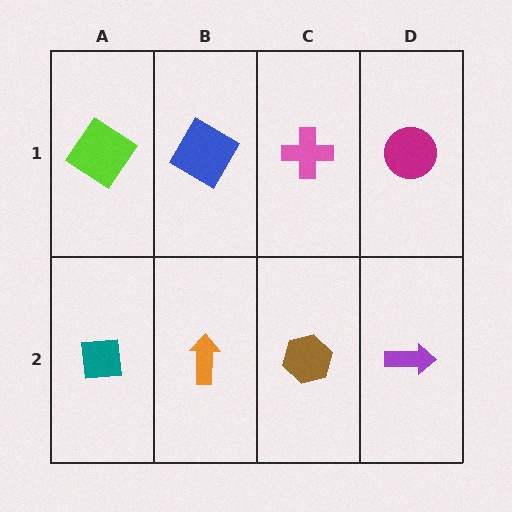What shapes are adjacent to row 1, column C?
A brown hexagon (row 2, column C), a blue diamond (row 1, column B), a magenta circle (row 1, column D).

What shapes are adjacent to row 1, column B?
An orange arrow (row 2, column B), a lime diamond (row 1, column A), a pink cross (row 1, column C).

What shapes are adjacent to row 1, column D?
A purple arrow (row 2, column D), a pink cross (row 1, column C).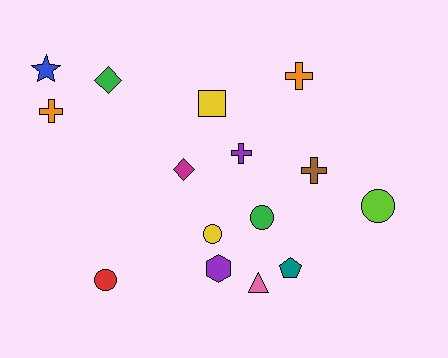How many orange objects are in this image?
There are 2 orange objects.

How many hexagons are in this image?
There is 1 hexagon.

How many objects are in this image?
There are 15 objects.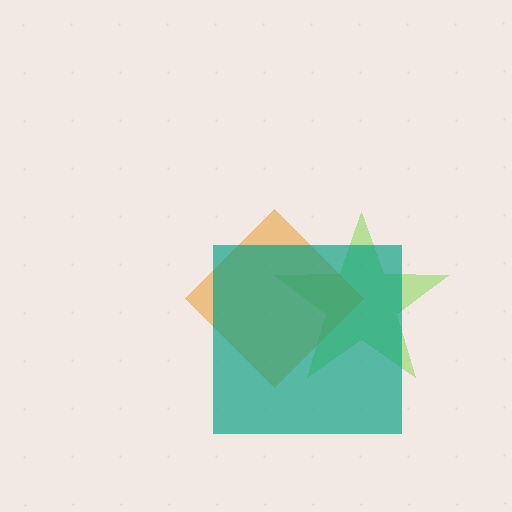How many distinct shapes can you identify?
There are 3 distinct shapes: a lime star, an orange diamond, a teal square.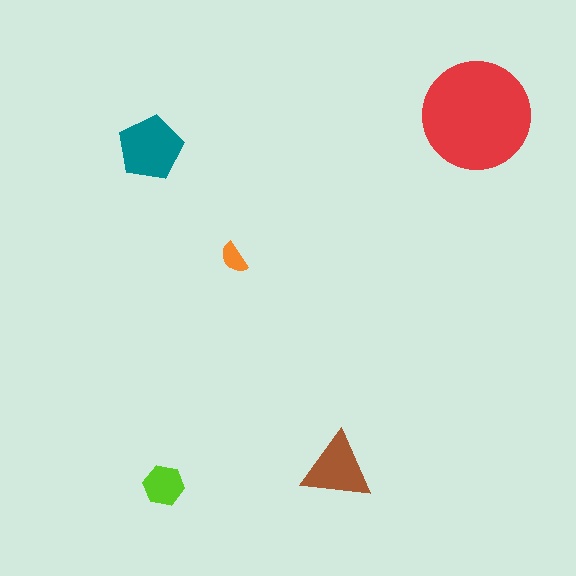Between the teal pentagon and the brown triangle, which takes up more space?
The teal pentagon.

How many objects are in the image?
There are 5 objects in the image.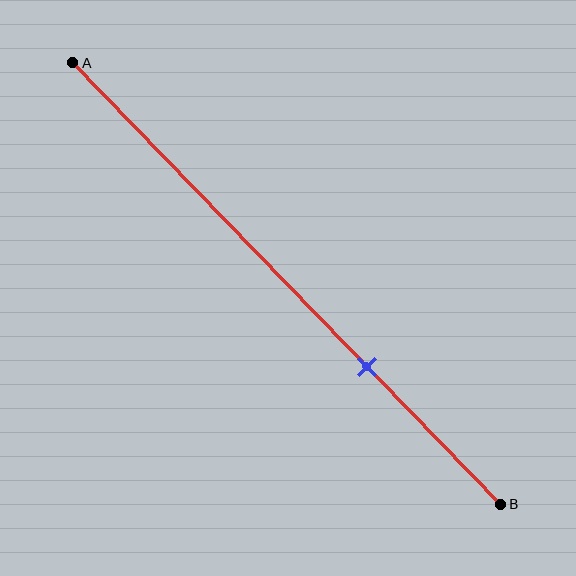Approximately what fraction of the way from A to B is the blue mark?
The blue mark is approximately 70% of the way from A to B.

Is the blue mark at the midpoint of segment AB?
No, the mark is at about 70% from A, not at the 50% midpoint.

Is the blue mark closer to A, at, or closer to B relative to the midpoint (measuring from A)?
The blue mark is closer to point B than the midpoint of segment AB.